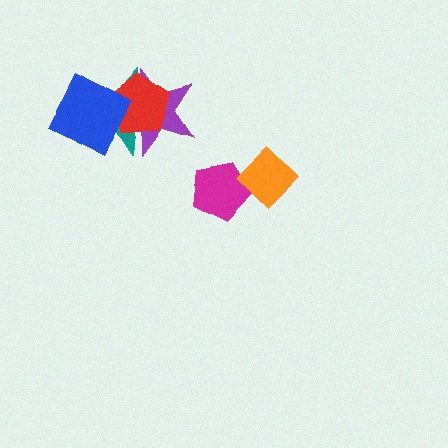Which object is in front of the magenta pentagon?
The orange diamond is in front of the magenta pentagon.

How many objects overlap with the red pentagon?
3 objects overlap with the red pentagon.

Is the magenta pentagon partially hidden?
Yes, it is partially covered by another shape.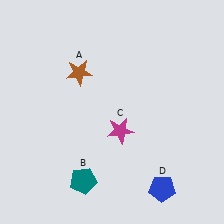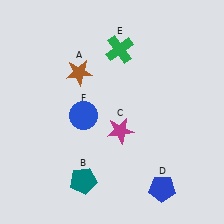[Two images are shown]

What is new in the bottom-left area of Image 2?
A blue circle (F) was added in the bottom-left area of Image 2.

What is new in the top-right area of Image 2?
A green cross (E) was added in the top-right area of Image 2.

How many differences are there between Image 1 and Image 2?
There are 2 differences between the two images.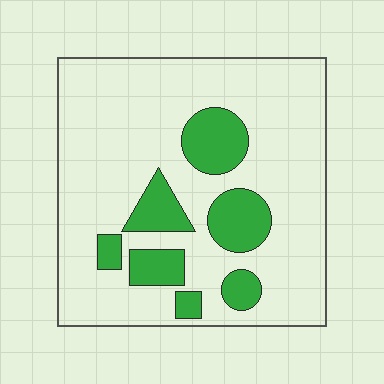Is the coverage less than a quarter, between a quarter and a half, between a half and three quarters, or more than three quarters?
Less than a quarter.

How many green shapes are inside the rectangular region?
7.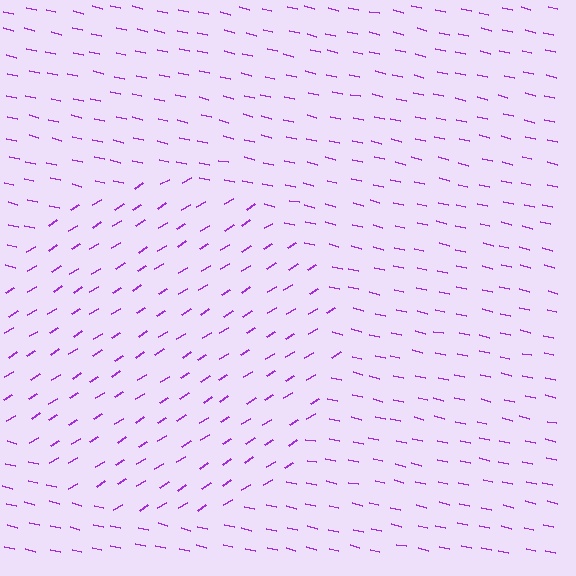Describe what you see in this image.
The image is filled with small purple line segments. A circle region in the image has lines oriented differently from the surrounding lines, creating a visible texture boundary.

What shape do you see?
I see a circle.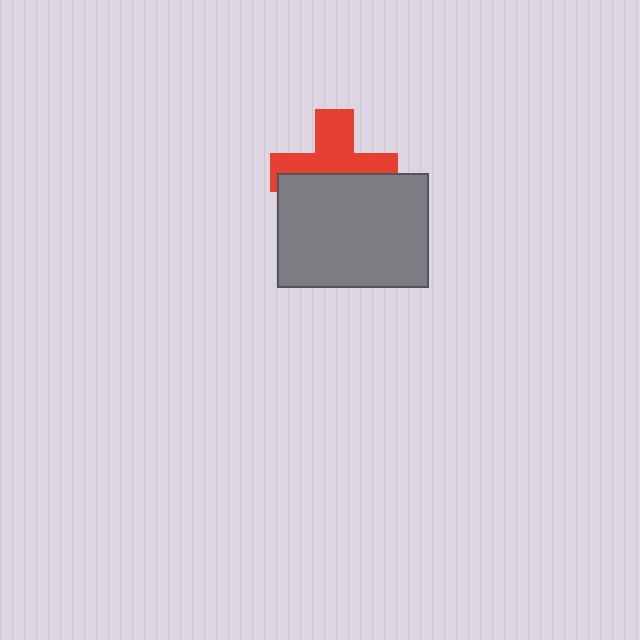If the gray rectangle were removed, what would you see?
You would see the complete red cross.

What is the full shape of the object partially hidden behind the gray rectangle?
The partially hidden object is a red cross.